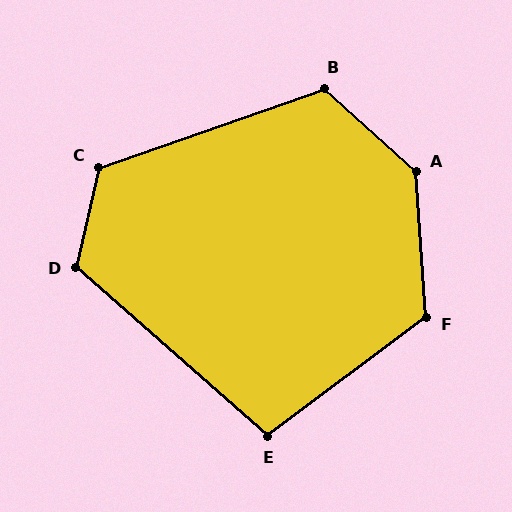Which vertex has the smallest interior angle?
E, at approximately 102 degrees.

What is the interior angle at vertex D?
Approximately 118 degrees (obtuse).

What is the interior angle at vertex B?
Approximately 119 degrees (obtuse).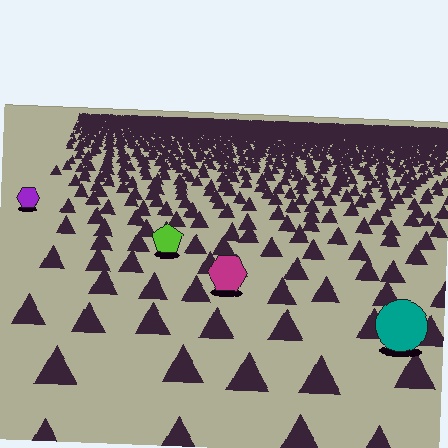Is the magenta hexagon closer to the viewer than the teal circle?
No. The teal circle is closer — you can tell from the texture gradient: the ground texture is coarser near it.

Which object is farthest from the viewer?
The purple hexagon is farthest from the viewer. It appears smaller and the ground texture around it is denser.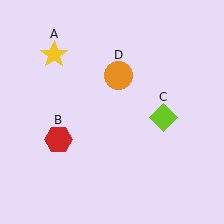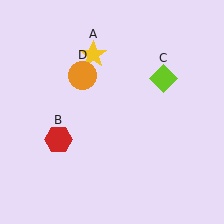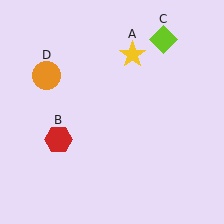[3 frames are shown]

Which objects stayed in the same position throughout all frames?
Red hexagon (object B) remained stationary.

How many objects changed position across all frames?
3 objects changed position: yellow star (object A), lime diamond (object C), orange circle (object D).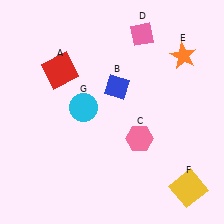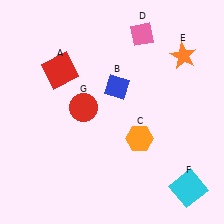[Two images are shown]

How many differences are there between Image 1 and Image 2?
There are 3 differences between the two images.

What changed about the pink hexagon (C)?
In Image 1, C is pink. In Image 2, it changed to orange.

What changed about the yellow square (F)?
In Image 1, F is yellow. In Image 2, it changed to cyan.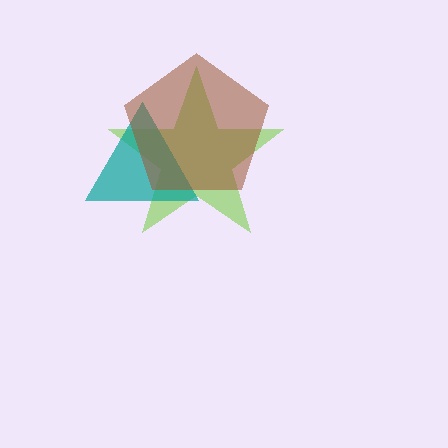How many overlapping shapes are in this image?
There are 3 overlapping shapes in the image.